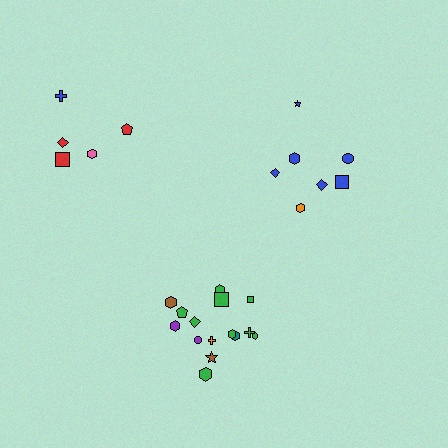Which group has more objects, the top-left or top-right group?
The top-right group.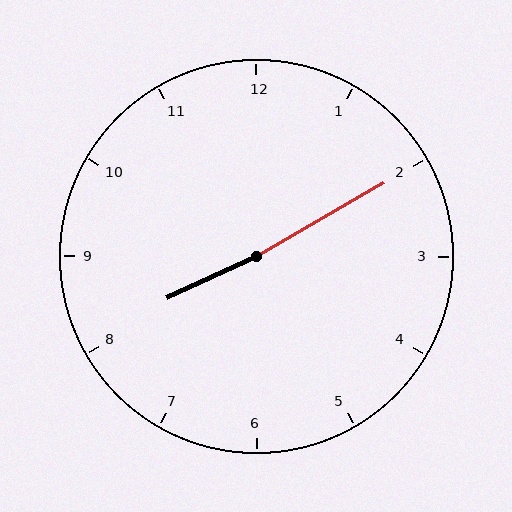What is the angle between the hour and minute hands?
Approximately 175 degrees.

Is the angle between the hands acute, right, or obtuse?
It is obtuse.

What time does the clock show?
8:10.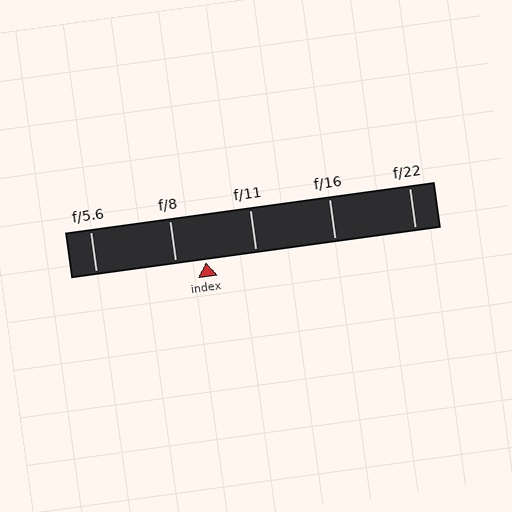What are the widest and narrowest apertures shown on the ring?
The widest aperture shown is f/5.6 and the narrowest is f/22.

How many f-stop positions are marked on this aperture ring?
There are 5 f-stop positions marked.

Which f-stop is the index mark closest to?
The index mark is closest to f/8.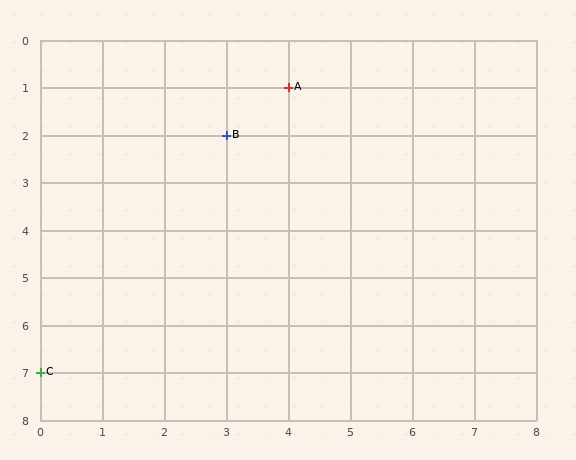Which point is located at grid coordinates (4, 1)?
Point A is at (4, 1).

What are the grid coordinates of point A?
Point A is at grid coordinates (4, 1).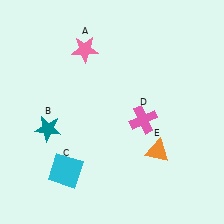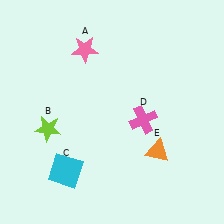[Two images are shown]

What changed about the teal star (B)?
In Image 1, B is teal. In Image 2, it changed to lime.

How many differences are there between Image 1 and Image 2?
There is 1 difference between the two images.